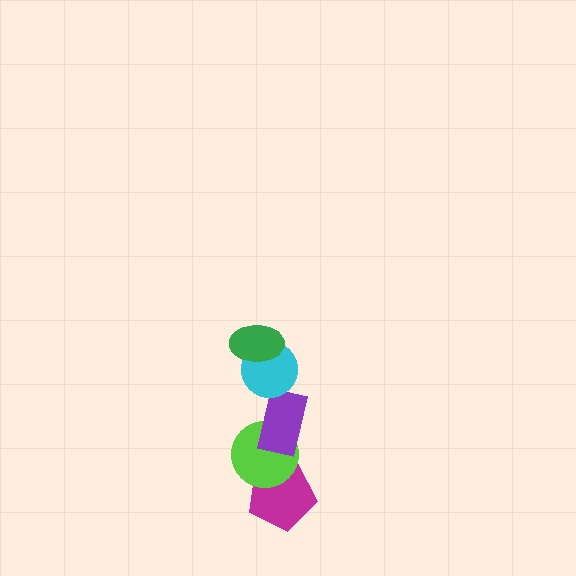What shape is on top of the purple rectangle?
The cyan circle is on top of the purple rectangle.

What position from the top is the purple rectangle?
The purple rectangle is 3rd from the top.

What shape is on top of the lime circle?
The purple rectangle is on top of the lime circle.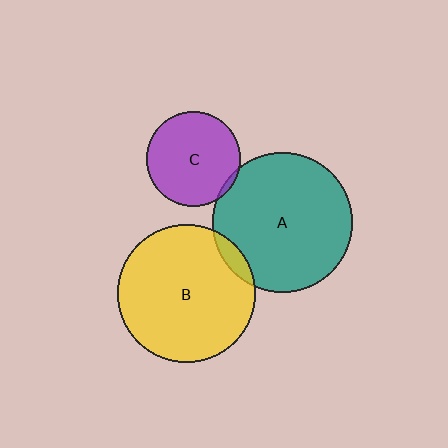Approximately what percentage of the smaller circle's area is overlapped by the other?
Approximately 5%.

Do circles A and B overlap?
Yes.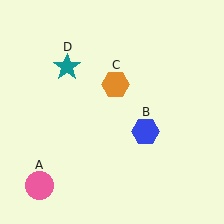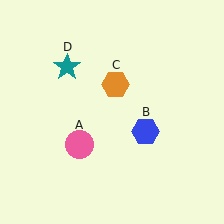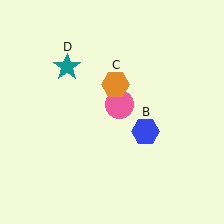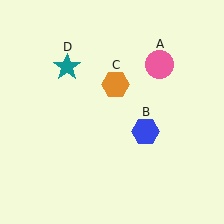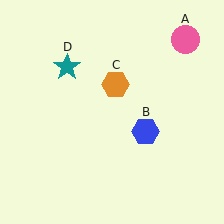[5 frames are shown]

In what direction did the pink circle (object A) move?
The pink circle (object A) moved up and to the right.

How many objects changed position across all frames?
1 object changed position: pink circle (object A).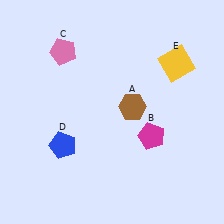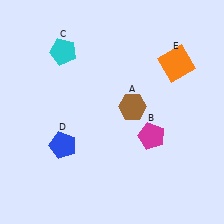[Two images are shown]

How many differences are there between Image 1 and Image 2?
There are 2 differences between the two images.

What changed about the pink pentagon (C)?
In Image 1, C is pink. In Image 2, it changed to cyan.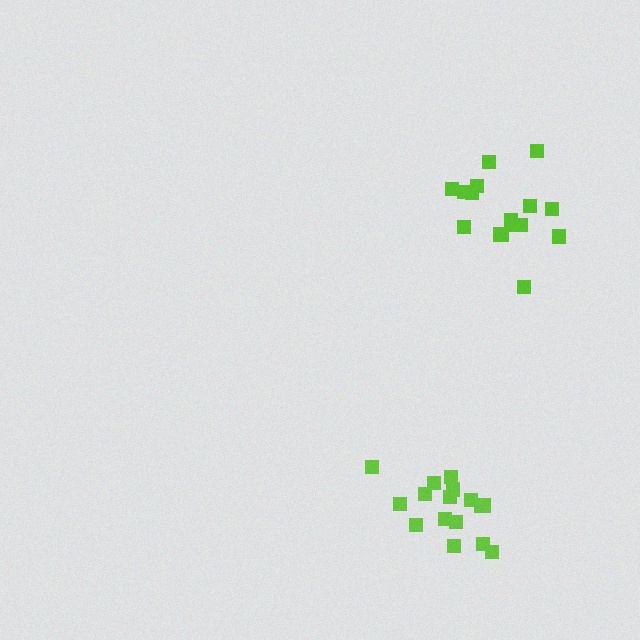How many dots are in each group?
Group 1: 16 dots, Group 2: 16 dots (32 total).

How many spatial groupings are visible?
There are 2 spatial groupings.